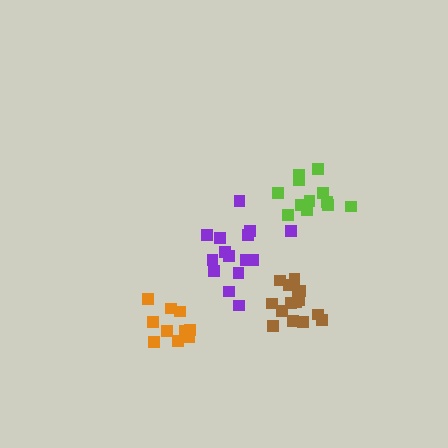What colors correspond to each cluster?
The clusters are colored: orange, lime, purple, brown.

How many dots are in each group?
Group 1: 10 dots, Group 2: 12 dots, Group 3: 15 dots, Group 4: 15 dots (52 total).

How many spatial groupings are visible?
There are 4 spatial groupings.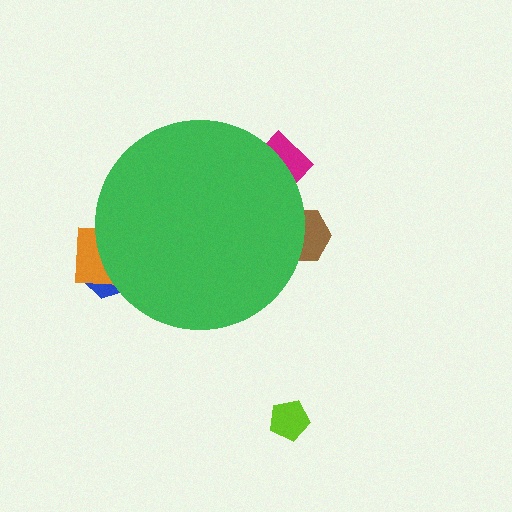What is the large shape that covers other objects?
A green circle.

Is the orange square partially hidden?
Yes, the orange square is partially hidden behind the green circle.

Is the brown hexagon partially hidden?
Yes, the brown hexagon is partially hidden behind the green circle.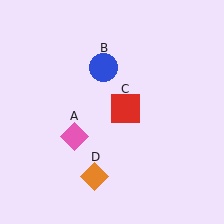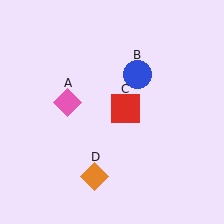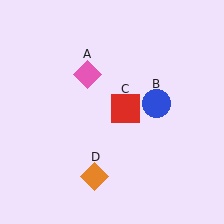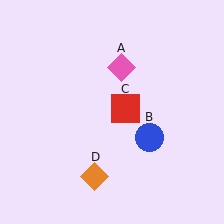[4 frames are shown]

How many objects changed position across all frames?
2 objects changed position: pink diamond (object A), blue circle (object B).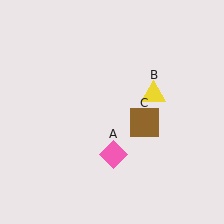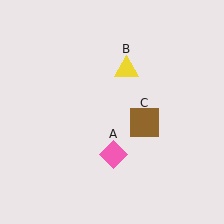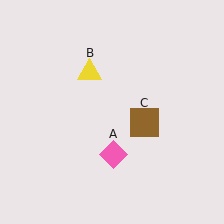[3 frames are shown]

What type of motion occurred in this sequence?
The yellow triangle (object B) rotated counterclockwise around the center of the scene.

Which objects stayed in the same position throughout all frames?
Pink diamond (object A) and brown square (object C) remained stationary.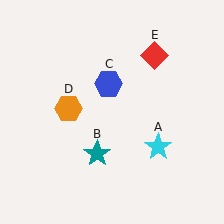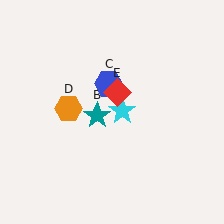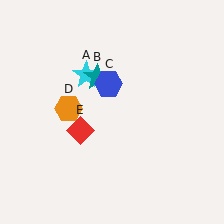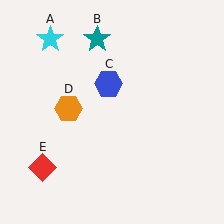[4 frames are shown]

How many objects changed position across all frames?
3 objects changed position: cyan star (object A), teal star (object B), red diamond (object E).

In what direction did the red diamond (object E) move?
The red diamond (object E) moved down and to the left.